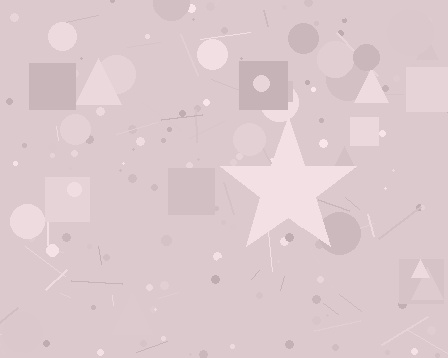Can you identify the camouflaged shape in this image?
The camouflaged shape is a star.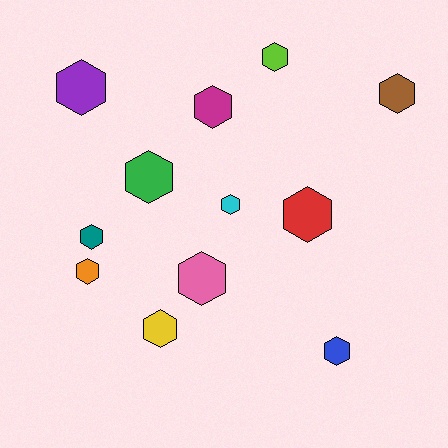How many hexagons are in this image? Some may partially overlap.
There are 12 hexagons.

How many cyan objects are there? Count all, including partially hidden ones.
There is 1 cyan object.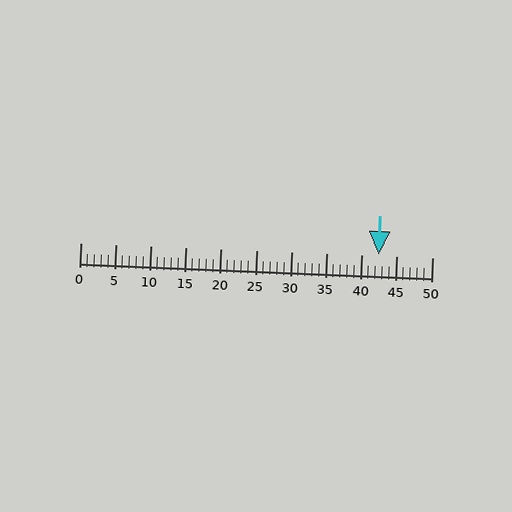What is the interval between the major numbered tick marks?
The major tick marks are spaced 5 units apart.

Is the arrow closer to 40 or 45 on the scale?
The arrow is closer to 40.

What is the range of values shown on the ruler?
The ruler shows values from 0 to 50.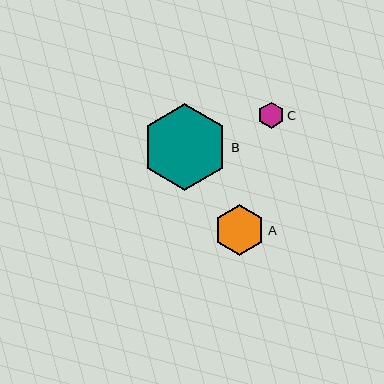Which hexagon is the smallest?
Hexagon C is the smallest with a size of approximately 26 pixels.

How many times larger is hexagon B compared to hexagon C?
Hexagon B is approximately 3.3 times the size of hexagon C.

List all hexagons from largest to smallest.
From largest to smallest: B, A, C.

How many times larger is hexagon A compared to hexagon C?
Hexagon A is approximately 1.9 times the size of hexagon C.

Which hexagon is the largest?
Hexagon B is the largest with a size of approximately 87 pixels.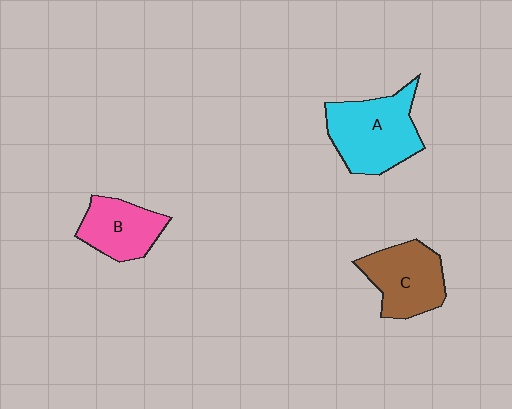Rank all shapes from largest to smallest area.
From largest to smallest: A (cyan), C (brown), B (pink).